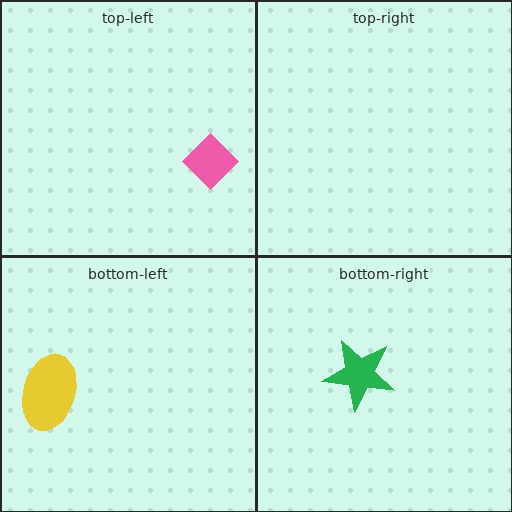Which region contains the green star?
The bottom-right region.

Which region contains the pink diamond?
The top-left region.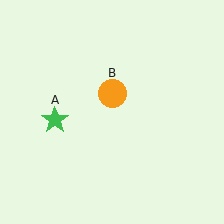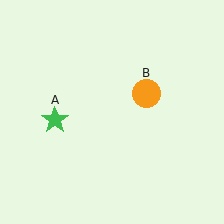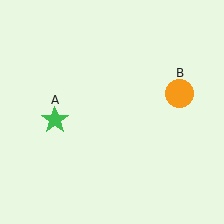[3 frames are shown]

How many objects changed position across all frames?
1 object changed position: orange circle (object B).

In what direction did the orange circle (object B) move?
The orange circle (object B) moved right.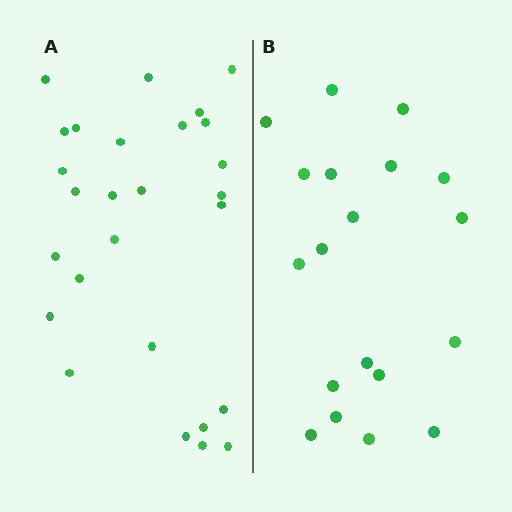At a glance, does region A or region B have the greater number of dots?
Region A (the left region) has more dots.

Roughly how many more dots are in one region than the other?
Region A has roughly 8 or so more dots than region B.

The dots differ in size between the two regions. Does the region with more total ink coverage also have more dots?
No. Region B has more total ink coverage because its dots are larger, but region A actually contains more individual dots. Total area can be misleading — the number of items is what matters here.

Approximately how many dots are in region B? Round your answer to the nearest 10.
About 20 dots. (The exact count is 19, which rounds to 20.)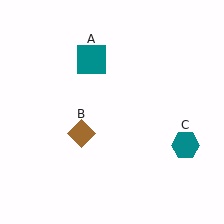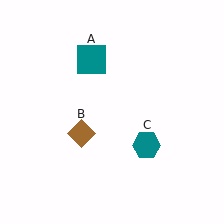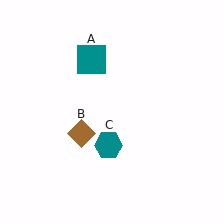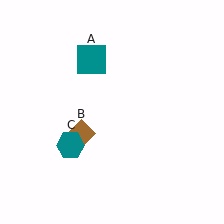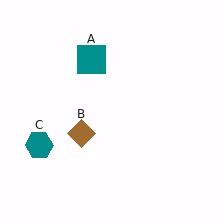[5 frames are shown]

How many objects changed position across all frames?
1 object changed position: teal hexagon (object C).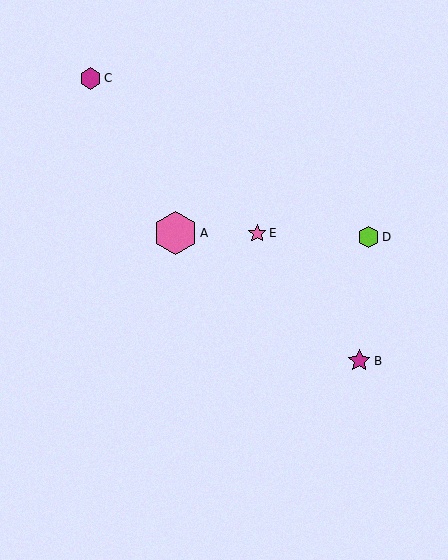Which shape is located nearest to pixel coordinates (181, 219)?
The pink hexagon (labeled A) at (175, 233) is nearest to that location.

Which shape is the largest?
The pink hexagon (labeled A) is the largest.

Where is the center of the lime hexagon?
The center of the lime hexagon is at (369, 237).